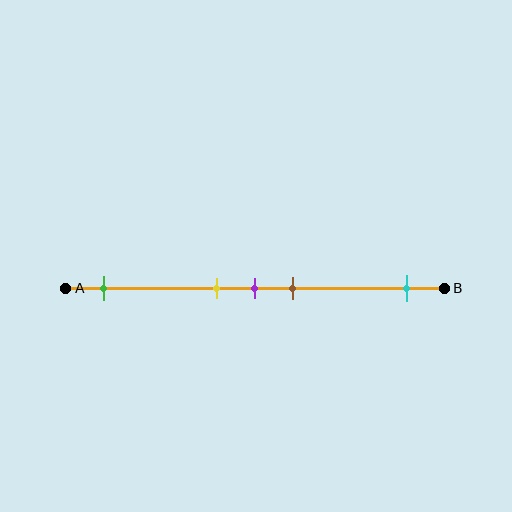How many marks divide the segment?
There are 5 marks dividing the segment.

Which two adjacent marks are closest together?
The yellow and purple marks are the closest adjacent pair.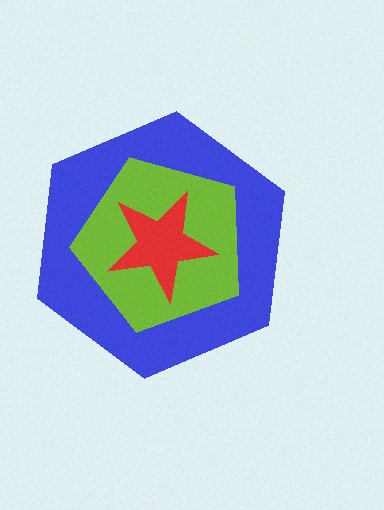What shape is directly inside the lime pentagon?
The red star.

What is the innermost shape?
The red star.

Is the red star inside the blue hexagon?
Yes.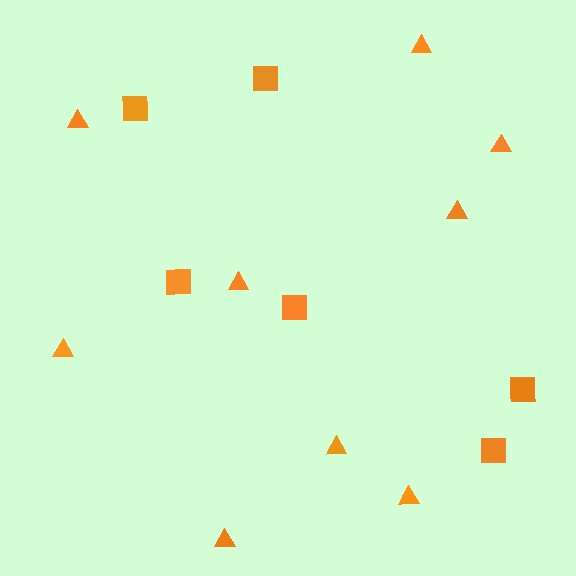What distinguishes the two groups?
There are 2 groups: one group of triangles (9) and one group of squares (6).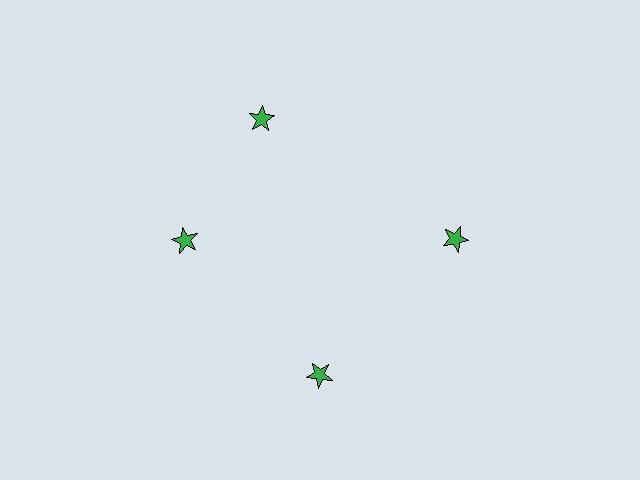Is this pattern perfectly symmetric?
No. The 4 green stars are arranged in a ring, but one element near the 12 o'clock position is rotated out of alignment along the ring, breaking the 4-fold rotational symmetry.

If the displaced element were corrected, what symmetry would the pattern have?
It would have 4-fold rotational symmetry — the pattern would map onto itself every 90 degrees.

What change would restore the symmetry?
The symmetry would be restored by rotating it back into even spacing with its neighbors so that all 4 stars sit at equal angles and equal distance from the center.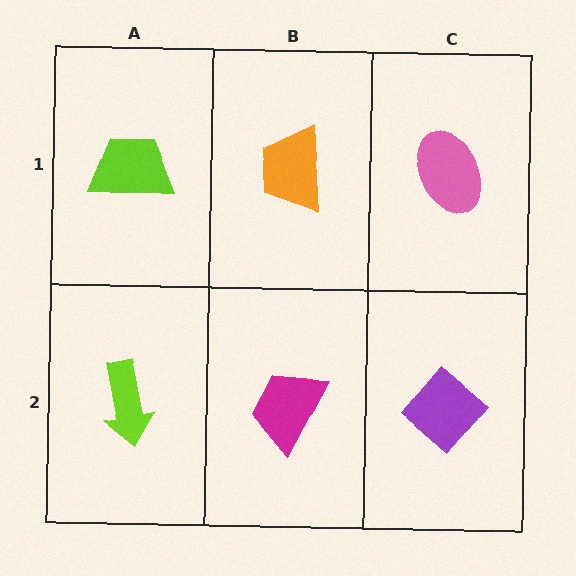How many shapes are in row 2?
3 shapes.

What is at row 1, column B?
An orange trapezoid.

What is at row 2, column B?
A magenta trapezoid.